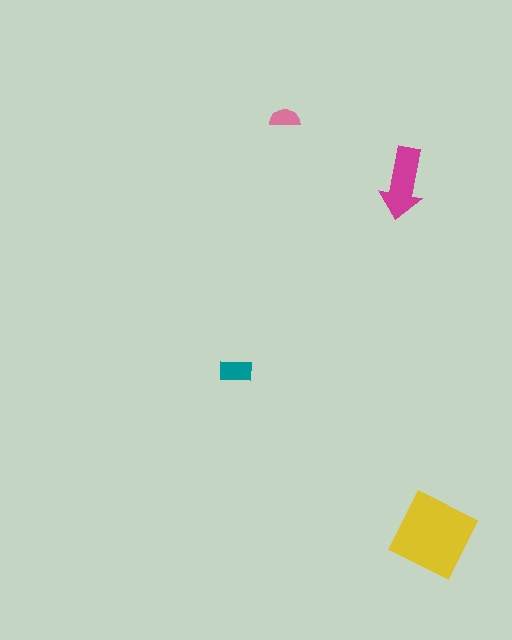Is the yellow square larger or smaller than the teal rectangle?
Larger.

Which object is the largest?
The yellow square.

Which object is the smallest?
The pink semicircle.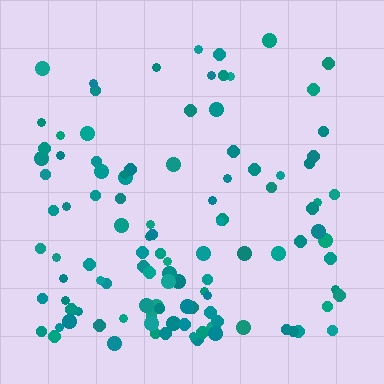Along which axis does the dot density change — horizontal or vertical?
Vertical.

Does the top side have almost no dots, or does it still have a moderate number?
Still a moderate number, just noticeably fewer than the bottom.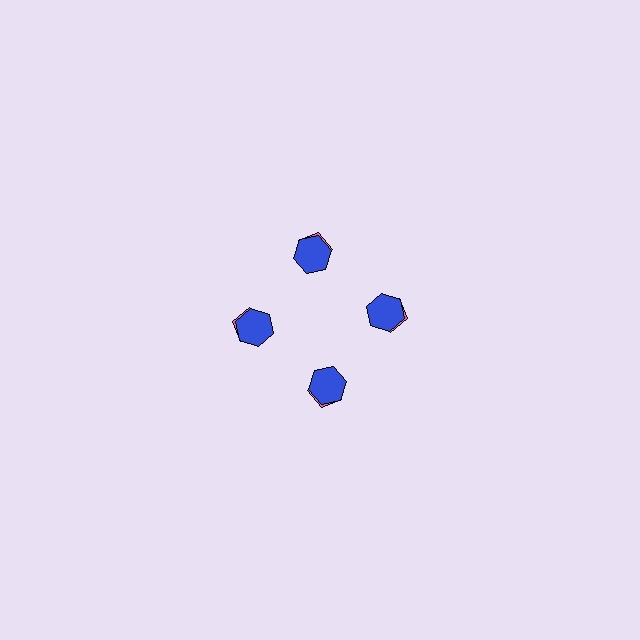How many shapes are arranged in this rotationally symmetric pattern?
There are 8 shapes, arranged in 4 groups of 2.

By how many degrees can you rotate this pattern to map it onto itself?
The pattern maps onto itself every 90 degrees of rotation.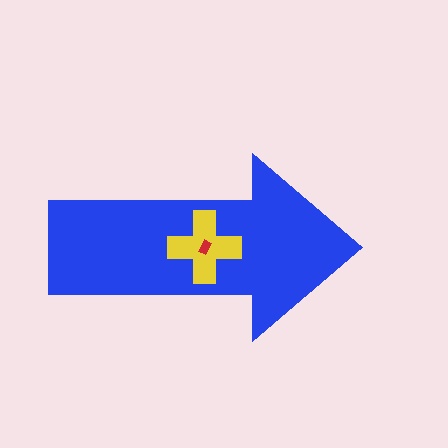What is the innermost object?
The red rectangle.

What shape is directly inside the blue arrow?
The yellow cross.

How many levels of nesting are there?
3.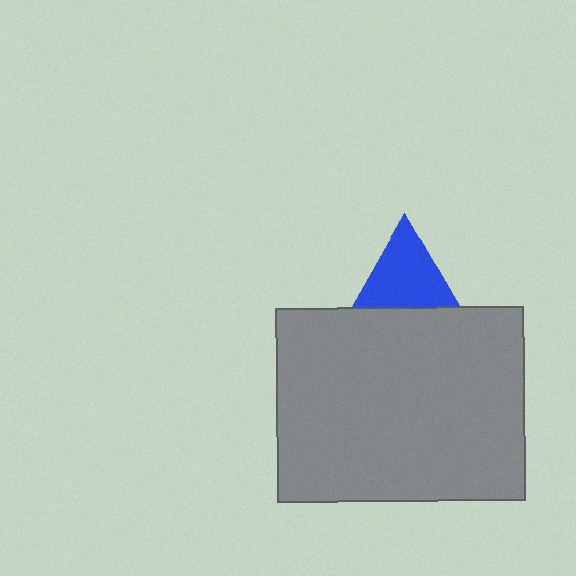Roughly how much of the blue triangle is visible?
Most of it is visible (roughly 66%).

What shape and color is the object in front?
The object in front is a gray rectangle.